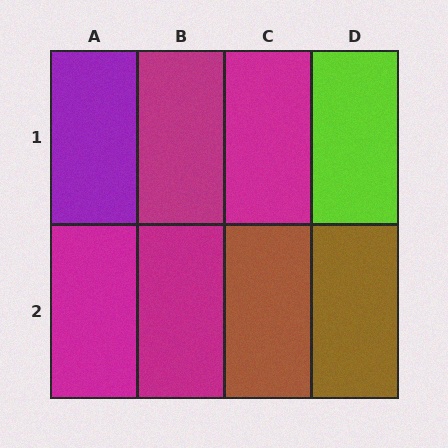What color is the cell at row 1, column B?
Magenta.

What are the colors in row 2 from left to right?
Magenta, magenta, brown, brown.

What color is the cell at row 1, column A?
Purple.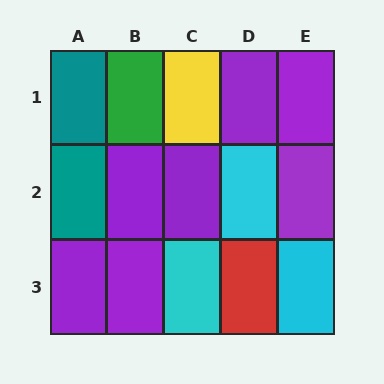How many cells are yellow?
1 cell is yellow.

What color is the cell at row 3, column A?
Purple.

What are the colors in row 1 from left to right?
Teal, green, yellow, purple, purple.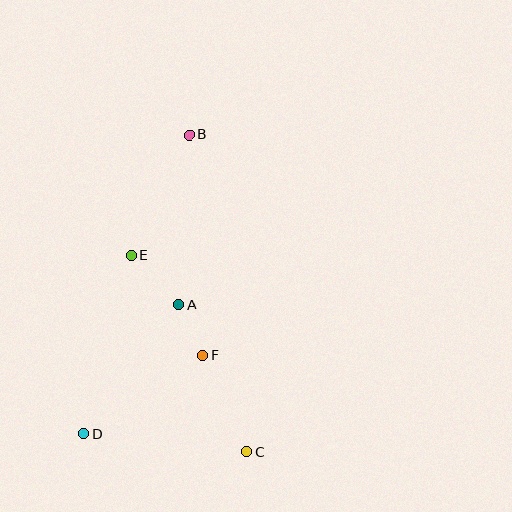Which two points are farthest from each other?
Points B and C are farthest from each other.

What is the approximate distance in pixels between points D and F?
The distance between D and F is approximately 143 pixels.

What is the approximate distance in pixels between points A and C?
The distance between A and C is approximately 162 pixels.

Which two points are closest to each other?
Points A and F are closest to each other.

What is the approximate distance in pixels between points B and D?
The distance between B and D is approximately 317 pixels.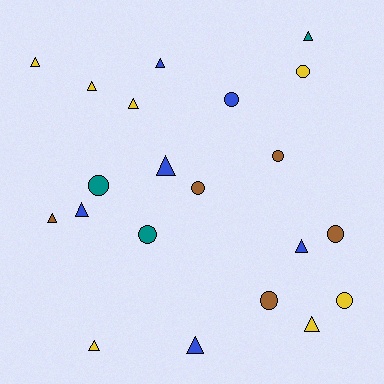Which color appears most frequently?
Yellow, with 7 objects.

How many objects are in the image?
There are 21 objects.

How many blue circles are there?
There is 1 blue circle.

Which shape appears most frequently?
Triangle, with 12 objects.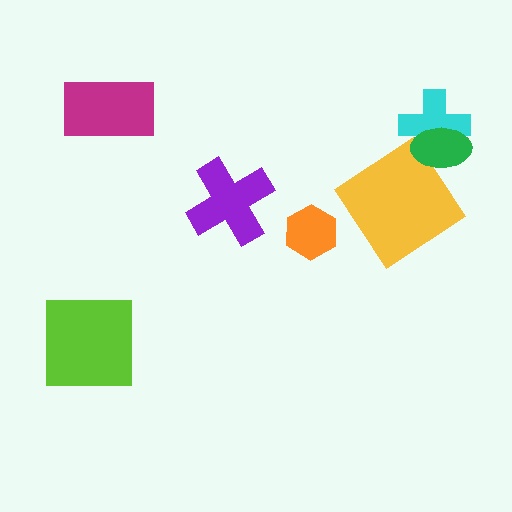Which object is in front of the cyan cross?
The green ellipse is in front of the cyan cross.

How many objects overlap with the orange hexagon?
0 objects overlap with the orange hexagon.